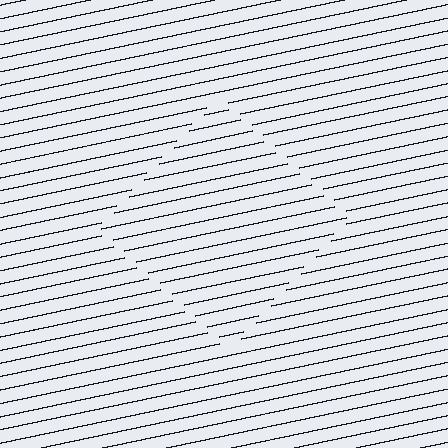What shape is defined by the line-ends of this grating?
An illusory square. The interior of the shape contains the same grating, shifted by half a period — the contour is defined by the phase discontinuity where line-ends from the inner and outer gratings abut.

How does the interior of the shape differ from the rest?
The interior of the shape contains the same grating, shifted by half a period — the contour is defined by the phase discontinuity where line-ends from the inner and outer gratings abut.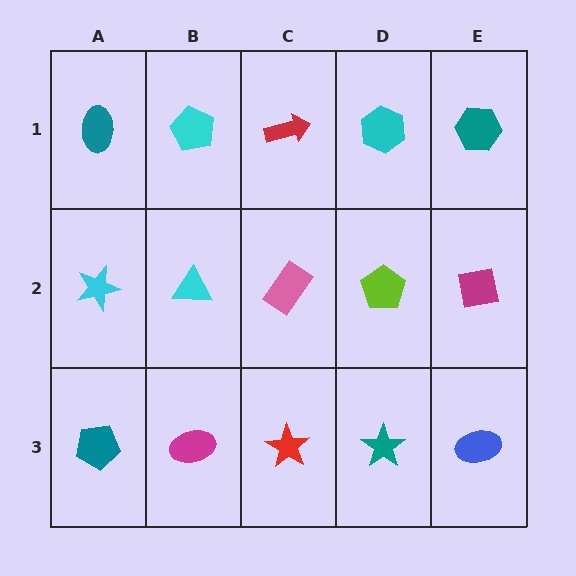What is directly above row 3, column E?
A magenta square.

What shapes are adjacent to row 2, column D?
A cyan hexagon (row 1, column D), a teal star (row 3, column D), a pink rectangle (row 2, column C), a magenta square (row 2, column E).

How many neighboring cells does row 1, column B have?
3.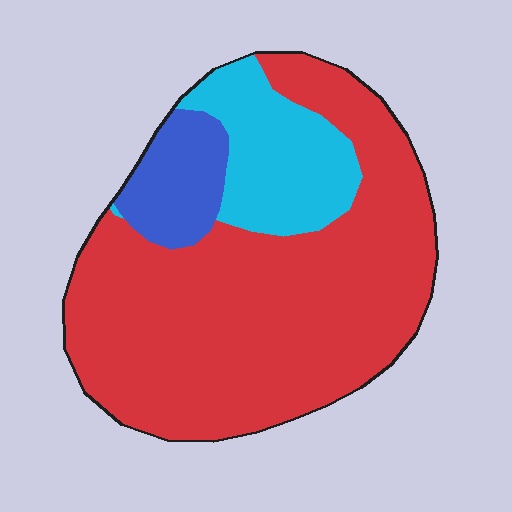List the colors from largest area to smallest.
From largest to smallest: red, cyan, blue.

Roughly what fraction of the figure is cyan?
Cyan covers about 20% of the figure.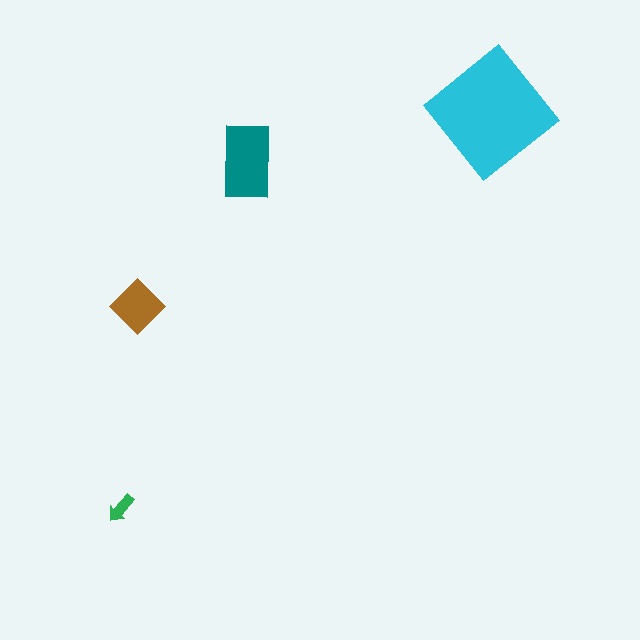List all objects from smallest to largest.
The green arrow, the brown diamond, the teal rectangle, the cyan diamond.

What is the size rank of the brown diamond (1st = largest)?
3rd.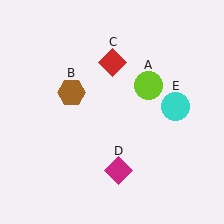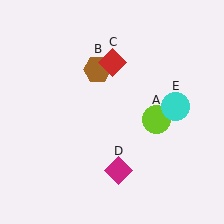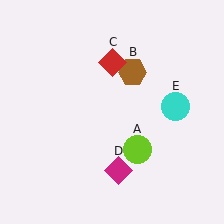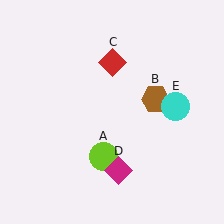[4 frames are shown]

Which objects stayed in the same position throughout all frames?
Red diamond (object C) and magenta diamond (object D) and cyan circle (object E) remained stationary.